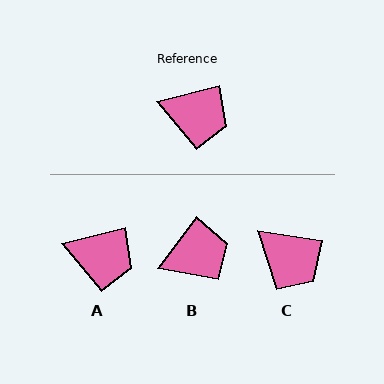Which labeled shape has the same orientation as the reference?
A.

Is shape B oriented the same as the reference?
No, it is off by about 40 degrees.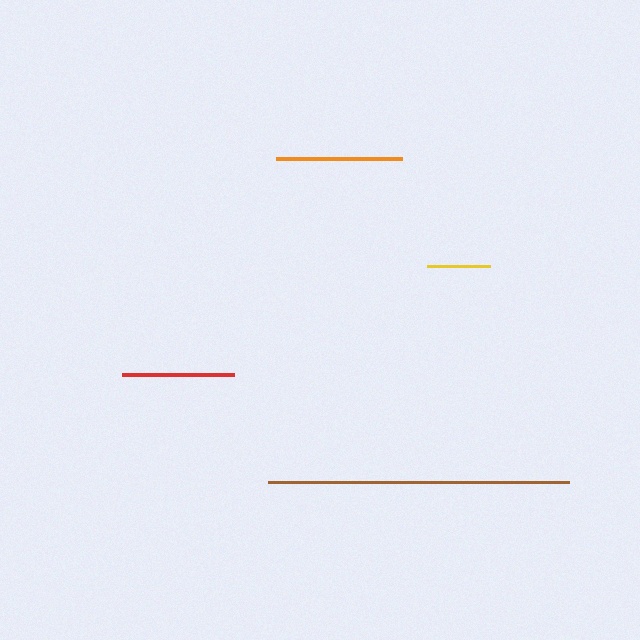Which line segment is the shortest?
The yellow line is the shortest at approximately 64 pixels.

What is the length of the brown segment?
The brown segment is approximately 302 pixels long.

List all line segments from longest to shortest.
From longest to shortest: brown, orange, red, yellow.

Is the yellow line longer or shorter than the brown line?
The brown line is longer than the yellow line.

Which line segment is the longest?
The brown line is the longest at approximately 302 pixels.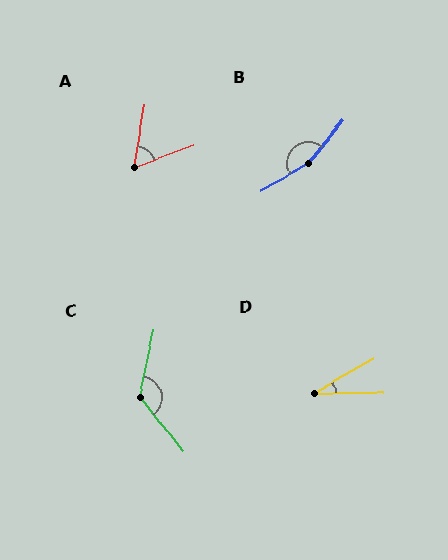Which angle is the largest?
B, at approximately 158 degrees.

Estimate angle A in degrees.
Approximately 60 degrees.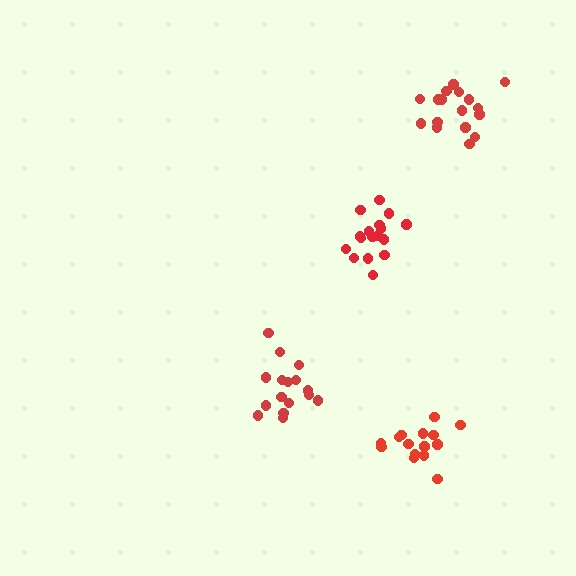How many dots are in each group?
Group 1: 17 dots, Group 2: 16 dots, Group 3: 17 dots, Group 4: 17 dots (67 total).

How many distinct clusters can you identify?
There are 4 distinct clusters.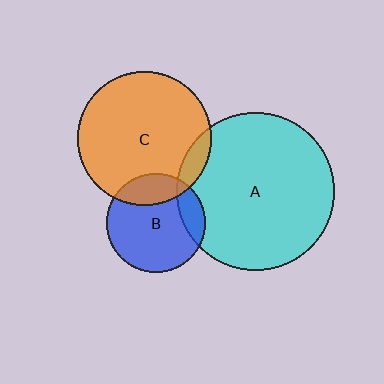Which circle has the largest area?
Circle A (cyan).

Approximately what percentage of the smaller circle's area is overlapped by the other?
Approximately 15%.